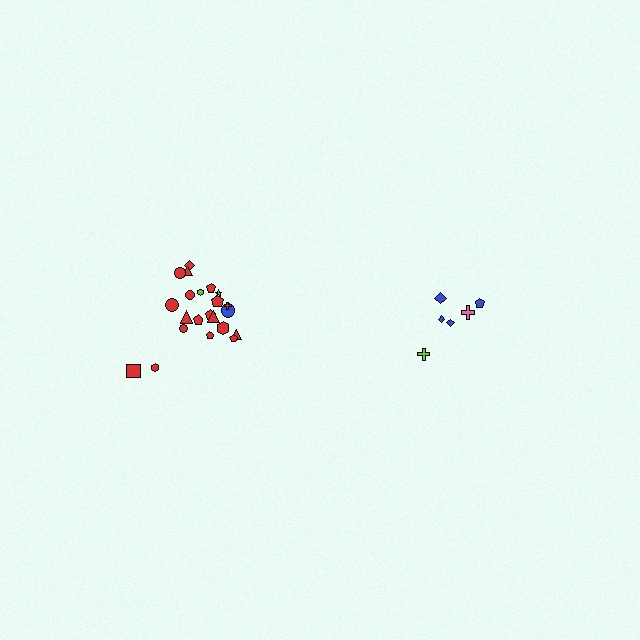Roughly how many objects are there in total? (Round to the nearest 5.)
Roughly 30 objects in total.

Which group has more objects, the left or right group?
The left group.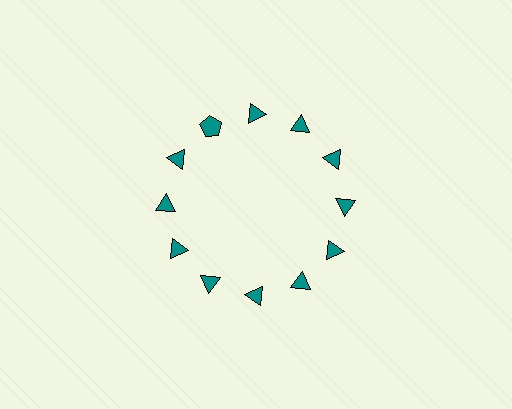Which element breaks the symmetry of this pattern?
The teal pentagon at roughly the 11 o'clock position breaks the symmetry. All other shapes are teal triangles.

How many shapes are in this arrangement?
There are 12 shapes arranged in a ring pattern.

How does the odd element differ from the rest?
It has a different shape: pentagon instead of triangle.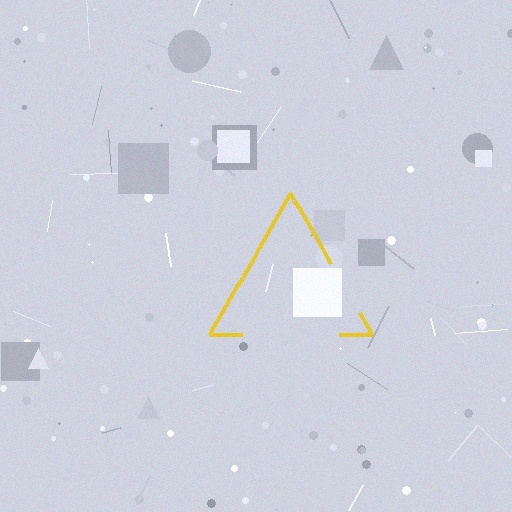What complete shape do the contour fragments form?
The contour fragments form a triangle.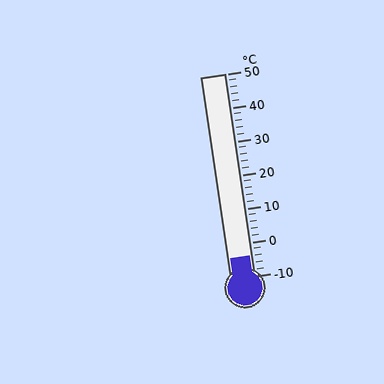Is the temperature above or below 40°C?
The temperature is below 40°C.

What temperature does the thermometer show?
The thermometer shows approximately -4°C.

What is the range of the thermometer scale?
The thermometer scale ranges from -10°C to 50°C.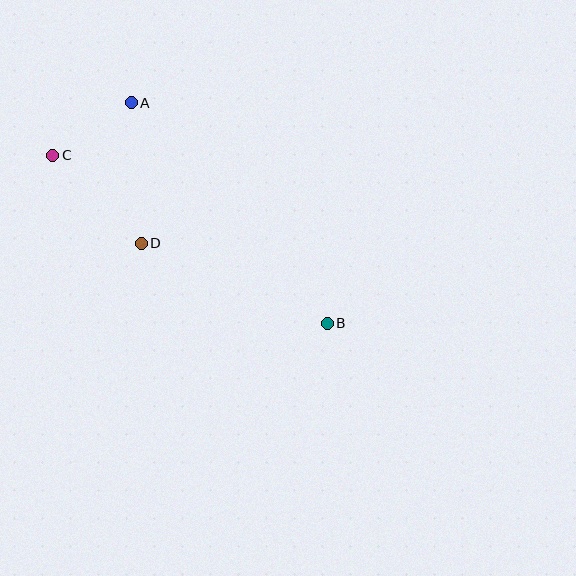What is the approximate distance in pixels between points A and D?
The distance between A and D is approximately 141 pixels.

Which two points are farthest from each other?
Points B and C are farthest from each other.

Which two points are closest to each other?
Points A and C are closest to each other.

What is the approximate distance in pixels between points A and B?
The distance between A and B is approximately 295 pixels.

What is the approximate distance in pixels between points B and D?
The distance between B and D is approximately 203 pixels.